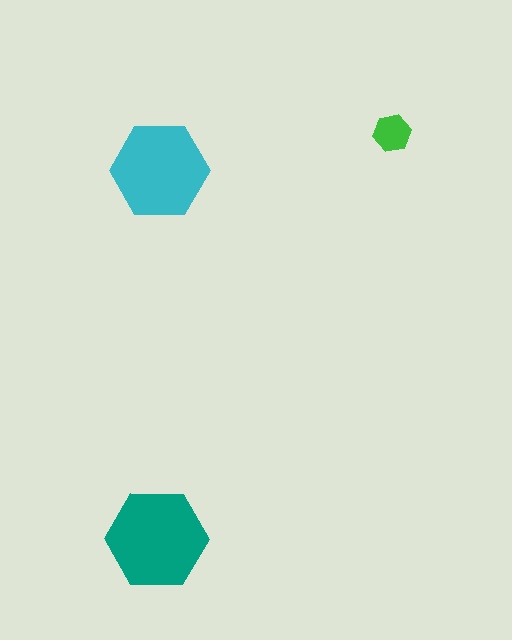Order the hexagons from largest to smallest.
the teal one, the cyan one, the green one.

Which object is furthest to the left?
The teal hexagon is leftmost.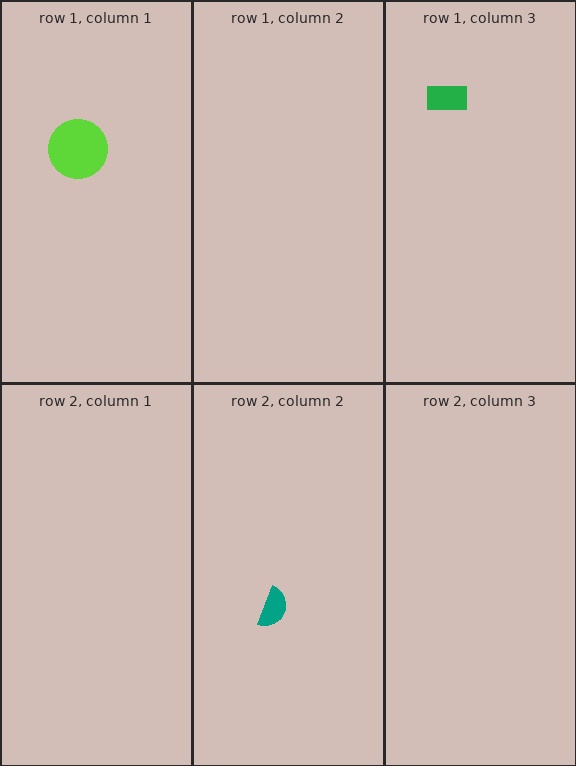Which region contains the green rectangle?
The row 1, column 3 region.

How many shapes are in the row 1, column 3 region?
1.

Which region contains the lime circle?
The row 1, column 1 region.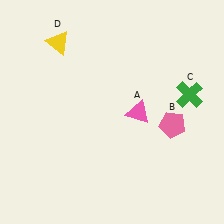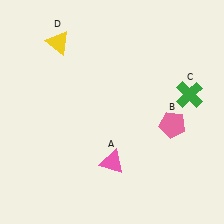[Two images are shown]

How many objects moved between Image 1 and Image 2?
1 object moved between the two images.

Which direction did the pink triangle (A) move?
The pink triangle (A) moved down.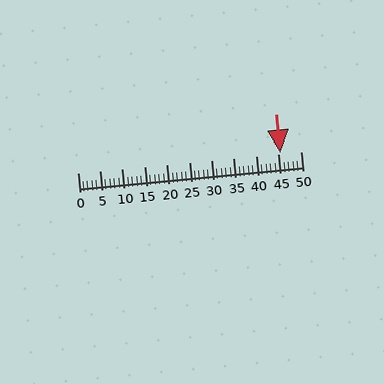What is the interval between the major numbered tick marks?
The major tick marks are spaced 5 units apart.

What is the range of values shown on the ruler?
The ruler shows values from 0 to 50.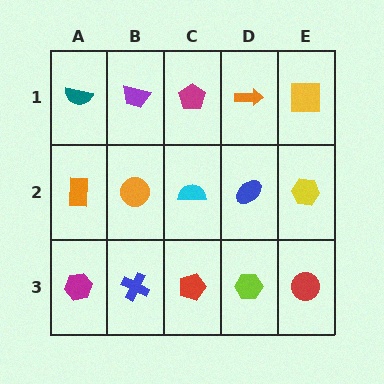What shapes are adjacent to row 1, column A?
An orange rectangle (row 2, column A), a purple trapezoid (row 1, column B).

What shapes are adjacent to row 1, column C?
A cyan semicircle (row 2, column C), a purple trapezoid (row 1, column B), an orange arrow (row 1, column D).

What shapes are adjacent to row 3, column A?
An orange rectangle (row 2, column A), a blue cross (row 3, column B).